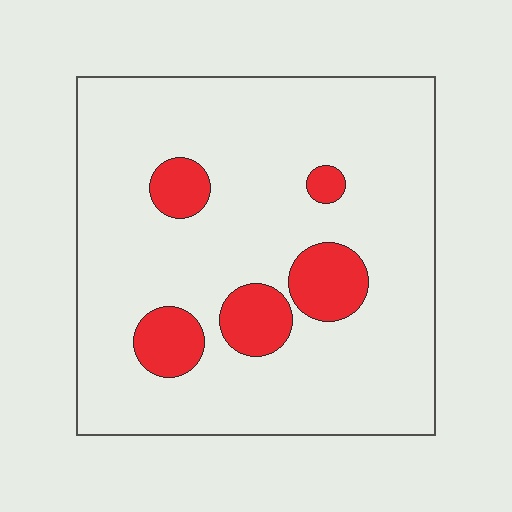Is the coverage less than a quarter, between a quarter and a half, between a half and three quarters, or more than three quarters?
Less than a quarter.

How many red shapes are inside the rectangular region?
5.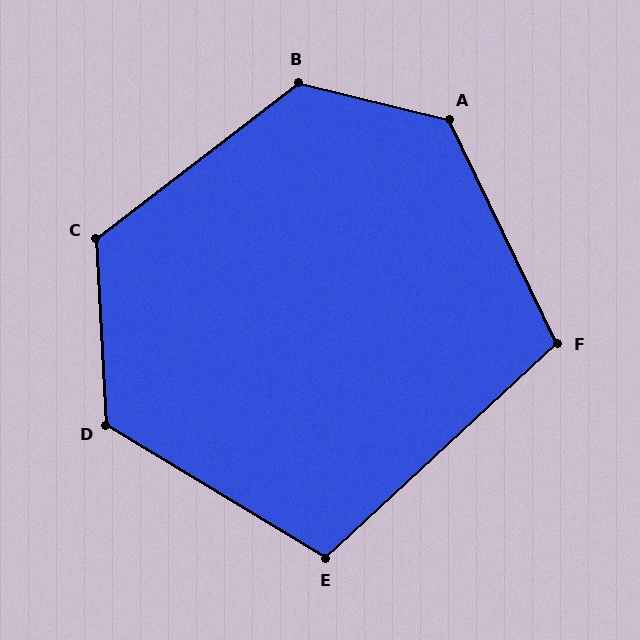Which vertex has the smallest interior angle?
E, at approximately 106 degrees.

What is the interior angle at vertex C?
Approximately 125 degrees (obtuse).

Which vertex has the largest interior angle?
A, at approximately 130 degrees.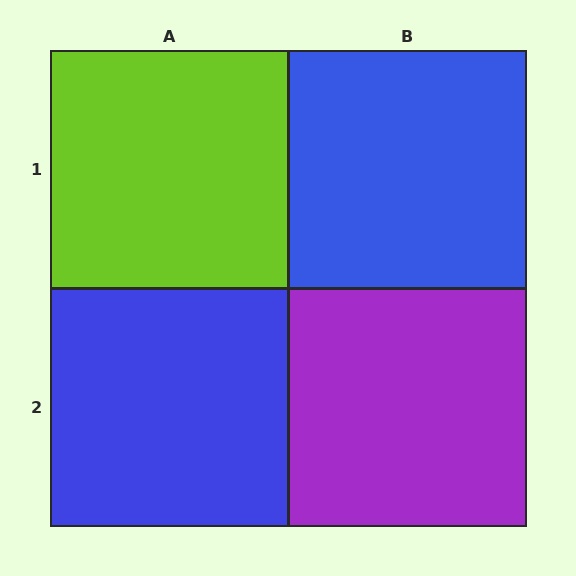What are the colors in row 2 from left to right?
Blue, purple.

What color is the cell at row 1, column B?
Blue.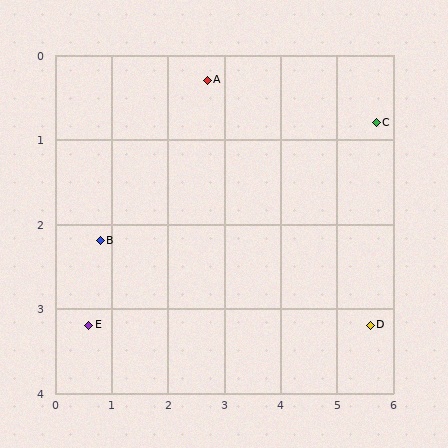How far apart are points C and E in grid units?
Points C and E are about 5.6 grid units apart.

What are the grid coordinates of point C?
Point C is at approximately (5.7, 0.8).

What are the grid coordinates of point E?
Point E is at approximately (0.6, 3.2).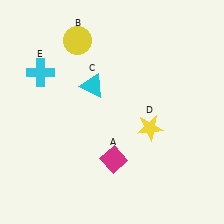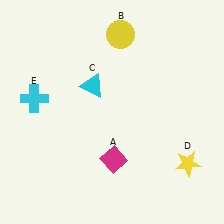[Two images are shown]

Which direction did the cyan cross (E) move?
The cyan cross (E) moved down.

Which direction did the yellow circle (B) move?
The yellow circle (B) moved right.